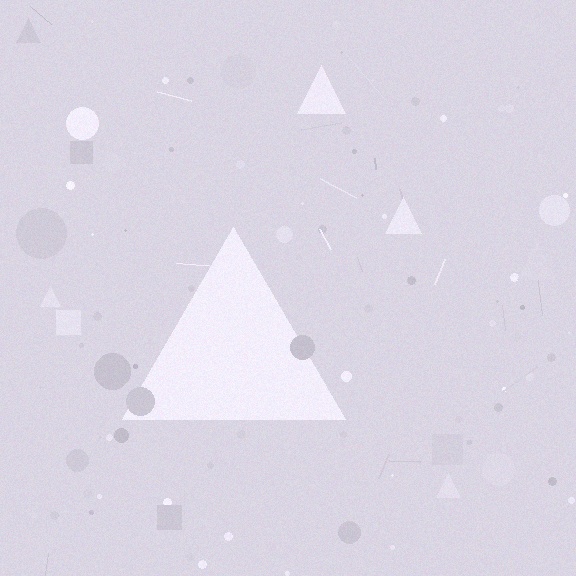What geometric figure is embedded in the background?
A triangle is embedded in the background.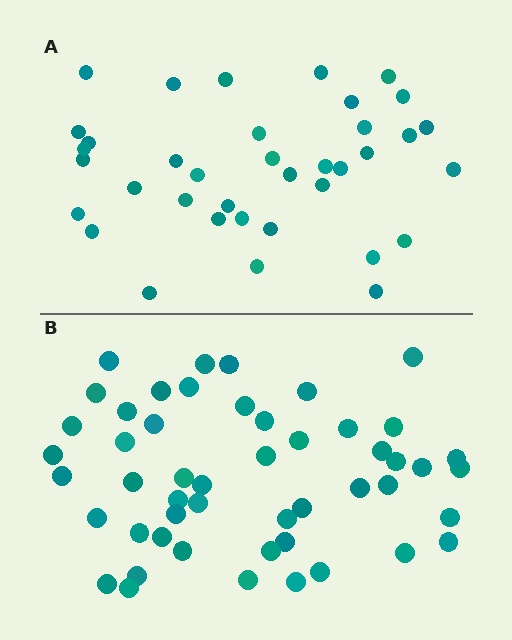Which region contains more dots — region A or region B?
Region B (the bottom region) has more dots.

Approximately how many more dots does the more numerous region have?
Region B has approximately 15 more dots than region A.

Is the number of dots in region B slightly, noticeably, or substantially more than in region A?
Region B has noticeably more, but not dramatically so. The ratio is roughly 1.4 to 1.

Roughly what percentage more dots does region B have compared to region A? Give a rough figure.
About 35% more.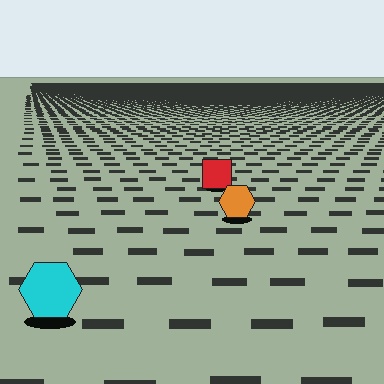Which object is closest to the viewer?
The cyan hexagon is closest. The texture marks near it are larger and more spread out.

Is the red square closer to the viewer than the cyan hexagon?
No. The cyan hexagon is closer — you can tell from the texture gradient: the ground texture is coarser near it.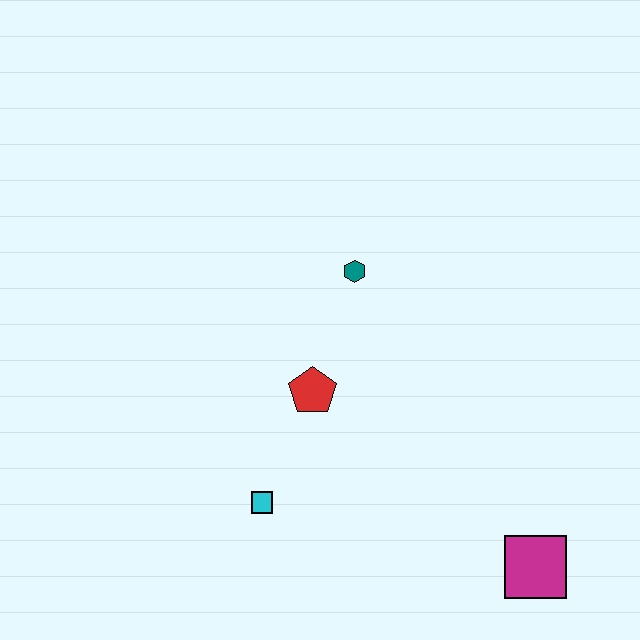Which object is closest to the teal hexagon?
The red pentagon is closest to the teal hexagon.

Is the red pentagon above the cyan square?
Yes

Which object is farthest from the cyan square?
The magenta square is farthest from the cyan square.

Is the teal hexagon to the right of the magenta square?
No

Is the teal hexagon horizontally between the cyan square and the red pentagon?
No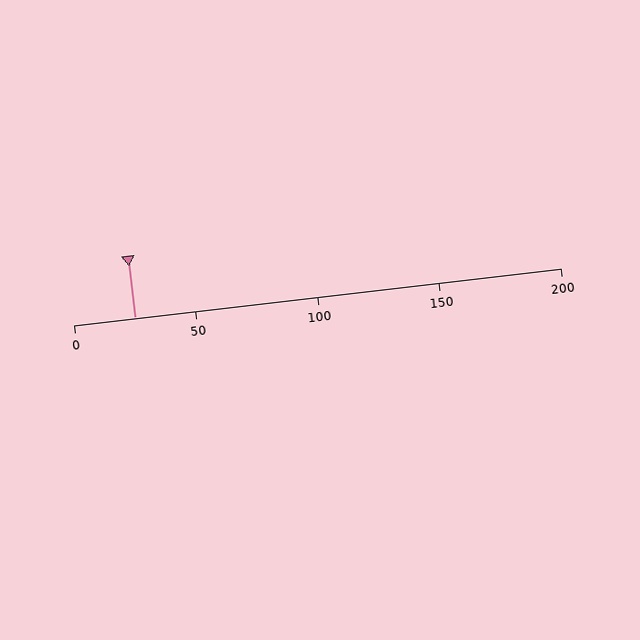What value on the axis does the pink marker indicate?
The marker indicates approximately 25.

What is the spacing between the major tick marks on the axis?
The major ticks are spaced 50 apart.